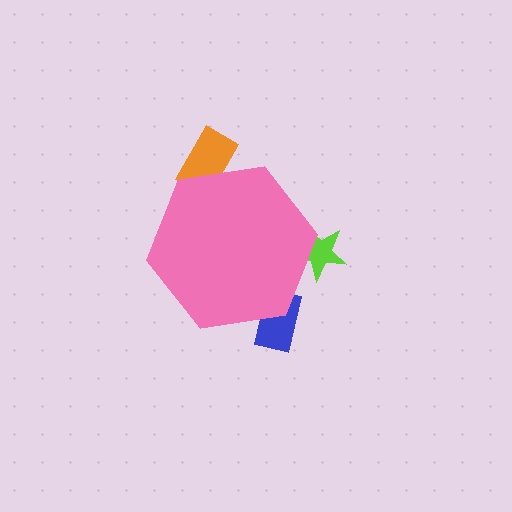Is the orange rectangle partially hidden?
Yes, the orange rectangle is partially hidden behind the pink hexagon.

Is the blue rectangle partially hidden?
Yes, the blue rectangle is partially hidden behind the pink hexagon.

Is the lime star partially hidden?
Yes, the lime star is partially hidden behind the pink hexagon.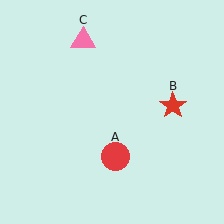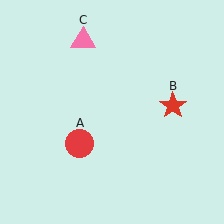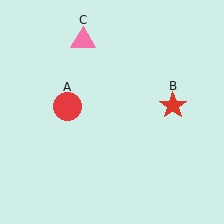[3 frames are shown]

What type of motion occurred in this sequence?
The red circle (object A) rotated clockwise around the center of the scene.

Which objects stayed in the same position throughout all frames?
Red star (object B) and pink triangle (object C) remained stationary.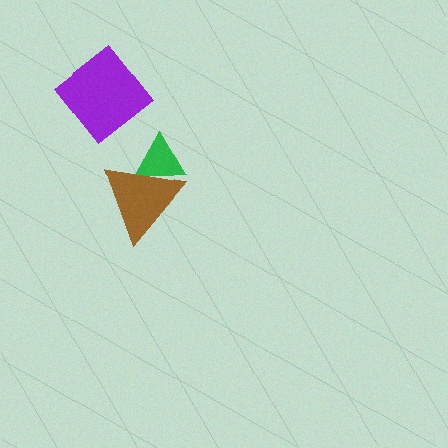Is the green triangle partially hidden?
Yes, it is partially covered by another shape.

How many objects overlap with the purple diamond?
0 objects overlap with the purple diamond.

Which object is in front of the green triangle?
The brown triangle is in front of the green triangle.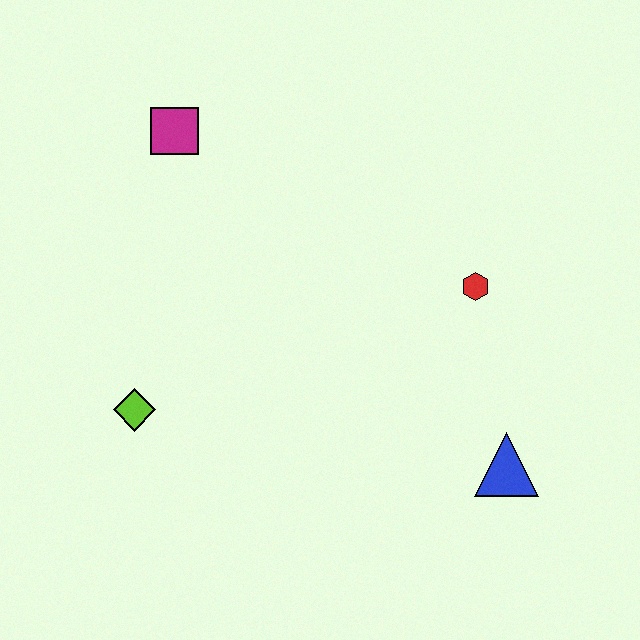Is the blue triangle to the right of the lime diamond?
Yes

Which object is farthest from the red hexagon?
The lime diamond is farthest from the red hexagon.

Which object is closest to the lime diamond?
The magenta square is closest to the lime diamond.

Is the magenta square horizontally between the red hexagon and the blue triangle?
No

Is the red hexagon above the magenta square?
No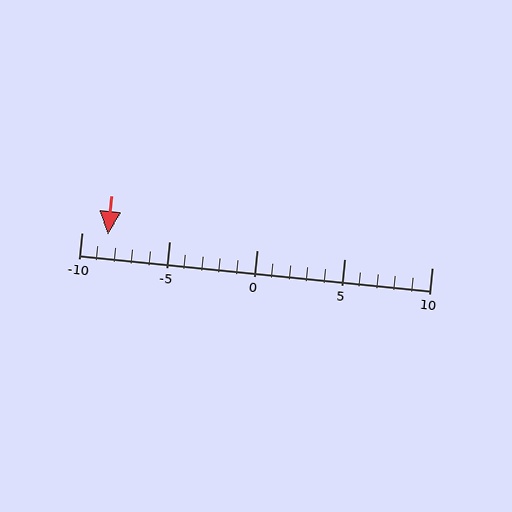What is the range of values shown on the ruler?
The ruler shows values from -10 to 10.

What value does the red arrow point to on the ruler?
The red arrow points to approximately -8.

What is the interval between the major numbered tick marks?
The major tick marks are spaced 5 units apart.